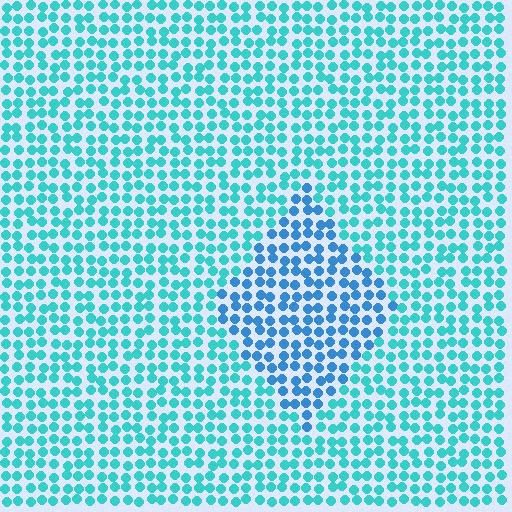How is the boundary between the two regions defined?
The boundary is defined purely by a slight shift in hue (about 30 degrees). Spacing, size, and orientation are identical on both sides.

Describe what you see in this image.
The image is filled with small cyan elements in a uniform arrangement. A diamond-shaped region is visible where the elements are tinted to a slightly different hue, forming a subtle color boundary.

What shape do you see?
I see a diamond.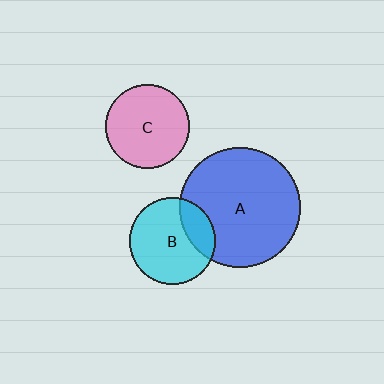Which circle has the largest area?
Circle A (blue).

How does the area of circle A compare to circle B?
Approximately 2.0 times.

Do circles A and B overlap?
Yes.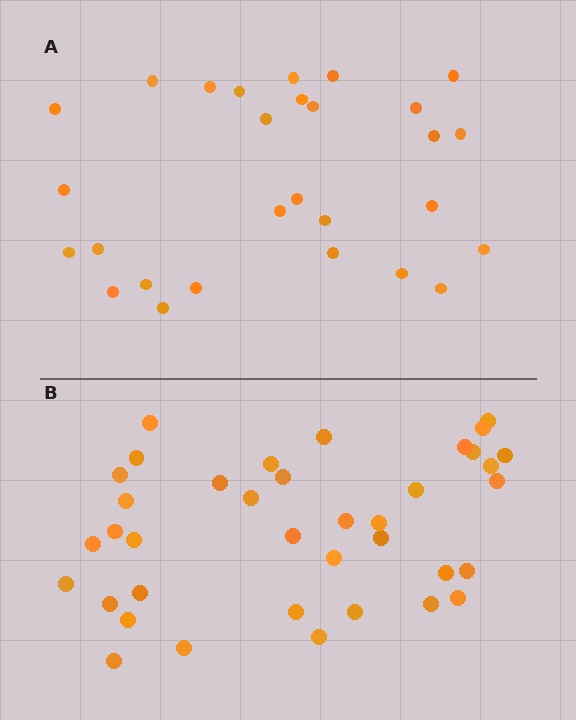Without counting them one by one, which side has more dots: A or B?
Region B (the bottom region) has more dots.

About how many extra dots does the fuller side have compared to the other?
Region B has roughly 10 or so more dots than region A.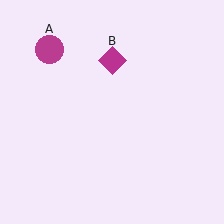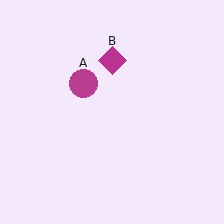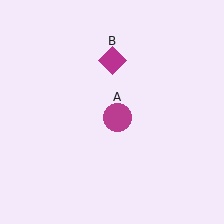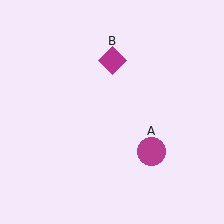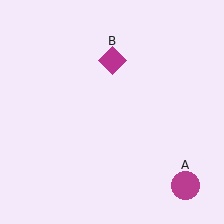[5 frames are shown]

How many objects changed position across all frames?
1 object changed position: magenta circle (object A).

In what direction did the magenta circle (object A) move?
The magenta circle (object A) moved down and to the right.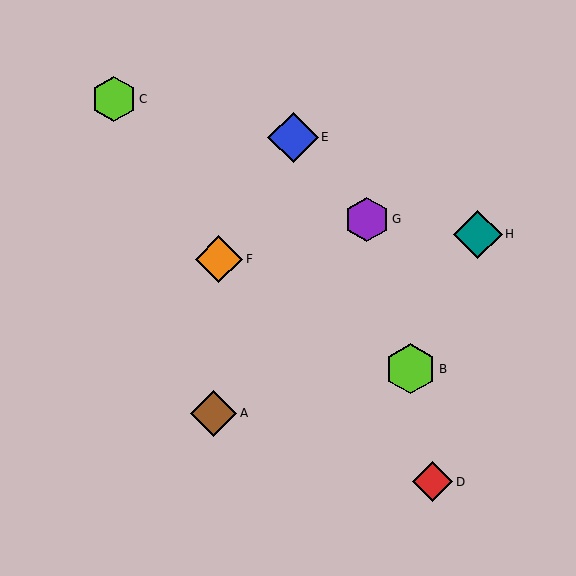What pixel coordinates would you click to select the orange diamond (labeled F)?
Click at (219, 259) to select the orange diamond F.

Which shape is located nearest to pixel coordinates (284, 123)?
The blue diamond (labeled E) at (293, 137) is nearest to that location.